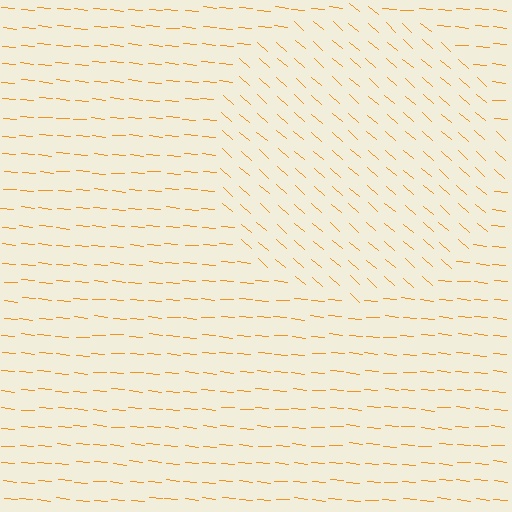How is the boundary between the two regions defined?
The boundary is defined purely by a change in line orientation (approximately 36 degrees difference). All lines are the same color and thickness.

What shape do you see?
I see a circle.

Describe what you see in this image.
The image is filled with small orange line segments. A circle region in the image has lines oriented differently from the surrounding lines, creating a visible texture boundary.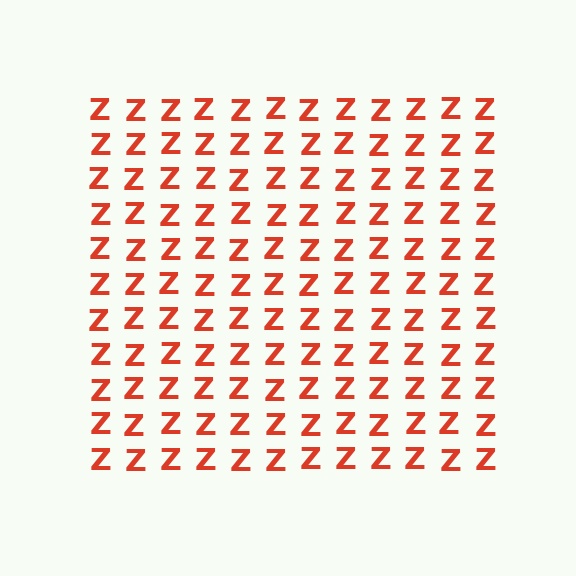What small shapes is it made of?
It is made of small letter Z's.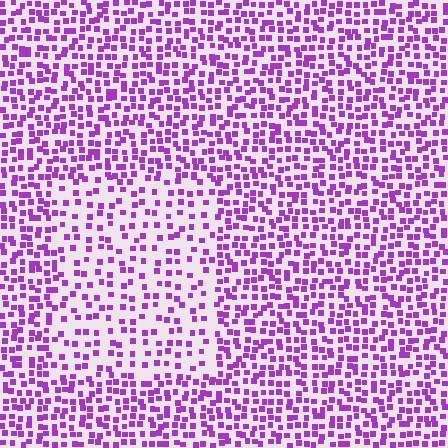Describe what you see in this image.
The image contains small purple elements arranged at two different densities. A rectangle-shaped region is visible where the elements are less densely packed than the surrounding area.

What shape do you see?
I see a rectangle.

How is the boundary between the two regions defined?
The boundary is defined by a change in element density (approximately 1.8x ratio). All elements are the same color, size, and shape.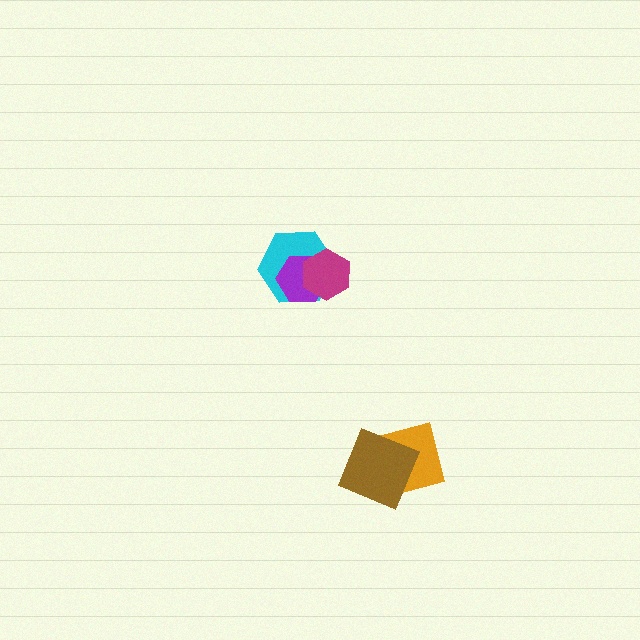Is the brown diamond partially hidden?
No, no other shape covers it.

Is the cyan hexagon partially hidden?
Yes, it is partially covered by another shape.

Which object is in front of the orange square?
The brown diamond is in front of the orange square.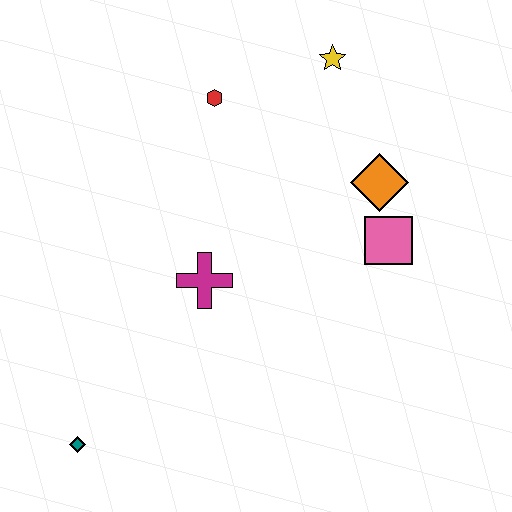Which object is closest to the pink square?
The orange diamond is closest to the pink square.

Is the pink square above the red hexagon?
No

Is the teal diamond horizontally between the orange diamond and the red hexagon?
No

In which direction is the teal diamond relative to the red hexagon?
The teal diamond is below the red hexagon.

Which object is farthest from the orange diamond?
The teal diamond is farthest from the orange diamond.